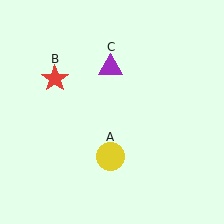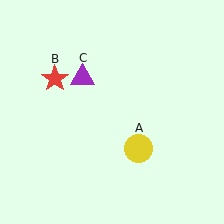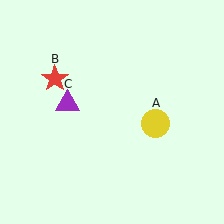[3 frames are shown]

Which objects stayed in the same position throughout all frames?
Red star (object B) remained stationary.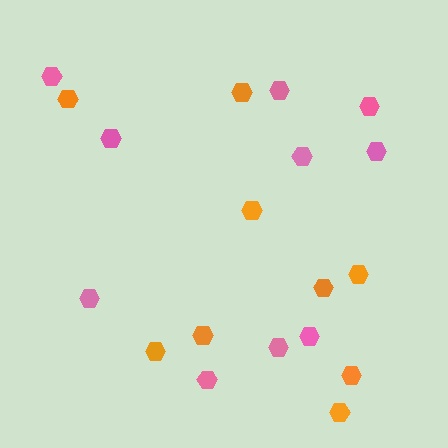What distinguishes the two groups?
There are 2 groups: one group of pink hexagons (10) and one group of orange hexagons (9).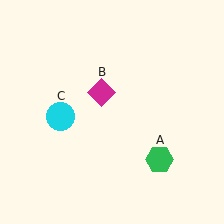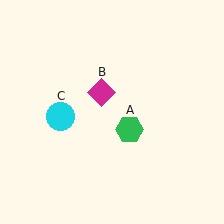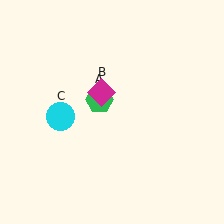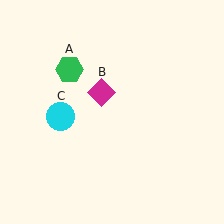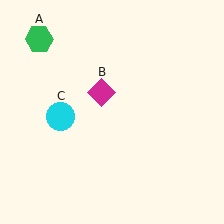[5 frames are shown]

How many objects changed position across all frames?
1 object changed position: green hexagon (object A).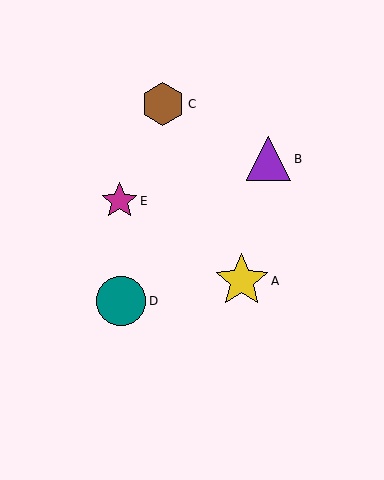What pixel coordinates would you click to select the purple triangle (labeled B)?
Click at (269, 159) to select the purple triangle B.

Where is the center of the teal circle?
The center of the teal circle is at (121, 301).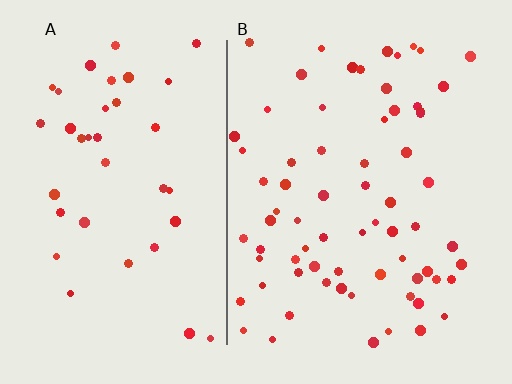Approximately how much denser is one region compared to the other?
Approximately 1.8× — region B over region A.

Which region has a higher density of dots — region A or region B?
B (the right).